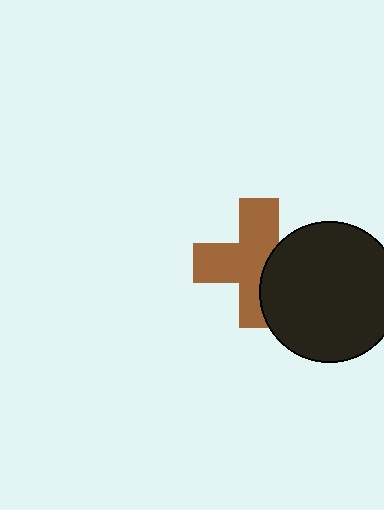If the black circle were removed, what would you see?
You would see the complete brown cross.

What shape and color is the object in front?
The object in front is a black circle.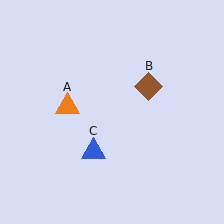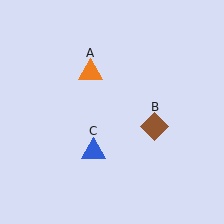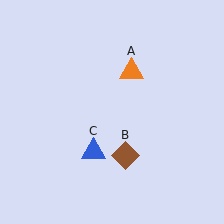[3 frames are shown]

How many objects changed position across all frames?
2 objects changed position: orange triangle (object A), brown diamond (object B).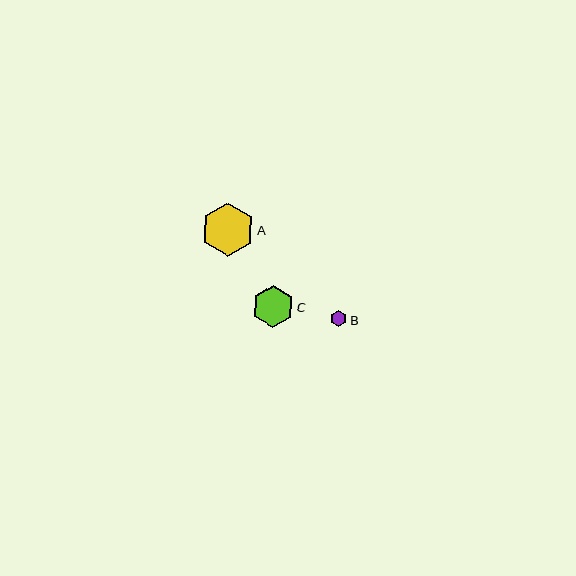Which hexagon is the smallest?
Hexagon B is the smallest with a size of approximately 16 pixels.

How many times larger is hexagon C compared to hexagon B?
Hexagon C is approximately 2.7 times the size of hexagon B.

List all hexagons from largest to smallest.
From largest to smallest: A, C, B.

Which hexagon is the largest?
Hexagon A is the largest with a size of approximately 53 pixels.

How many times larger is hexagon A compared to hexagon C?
Hexagon A is approximately 1.3 times the size of hexagon C.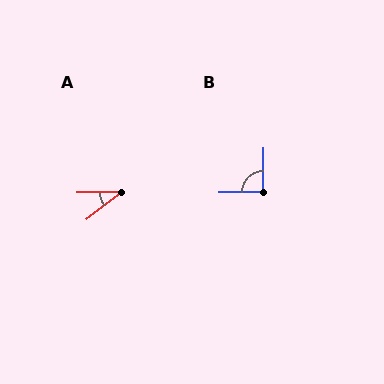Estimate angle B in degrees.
Approximately 90 degrees.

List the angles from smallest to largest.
A (37°), B (90°).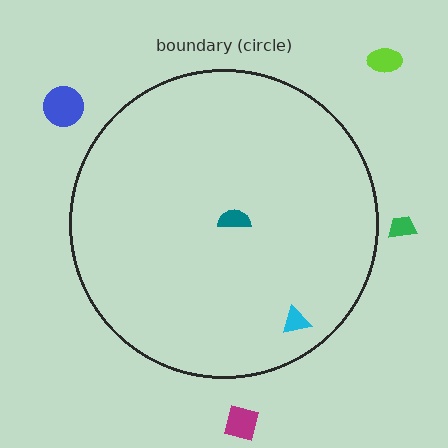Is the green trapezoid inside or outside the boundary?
Outside.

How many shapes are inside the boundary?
2 inside, 4 outside.